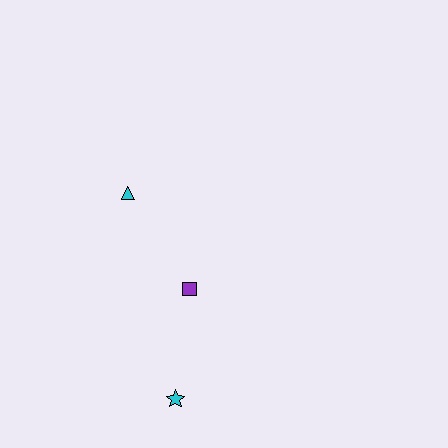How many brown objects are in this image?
There are no brown objects.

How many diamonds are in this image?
There are no diamonds.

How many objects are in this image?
There are 3 objects.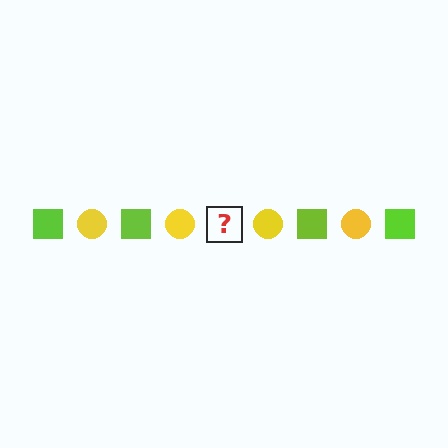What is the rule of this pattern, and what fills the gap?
The rule is that the pattern alternates between lime square and yellow circle. The gap should be filled with a lime square.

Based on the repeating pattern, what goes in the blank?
The blank should be a lime square.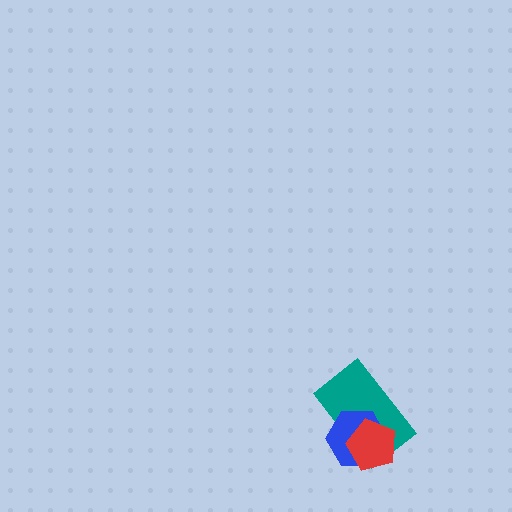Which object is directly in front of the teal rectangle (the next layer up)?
The blue hexagon is directly in front of the teal rectangle.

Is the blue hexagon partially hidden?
Yes, it is partially covered by another shape.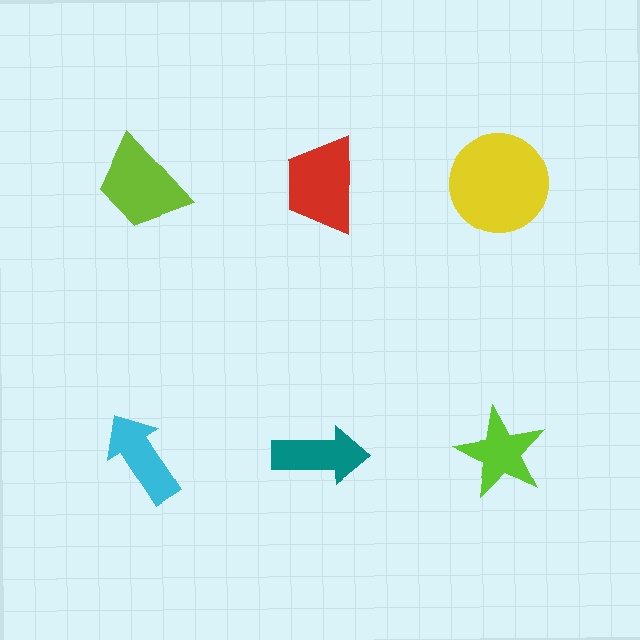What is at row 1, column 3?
A yellow circle.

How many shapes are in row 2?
3 shapes.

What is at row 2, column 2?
A teal arrow.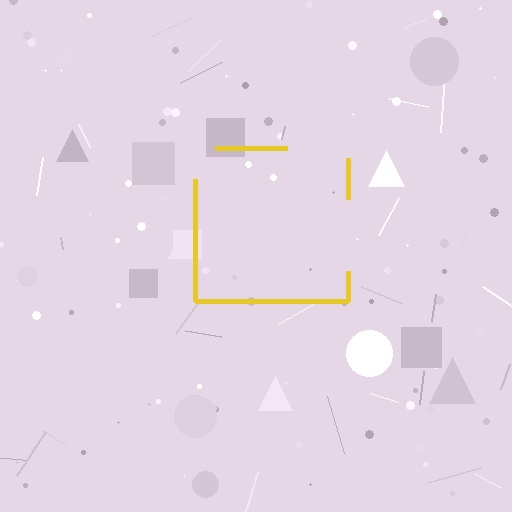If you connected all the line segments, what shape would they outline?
They would outline a square.